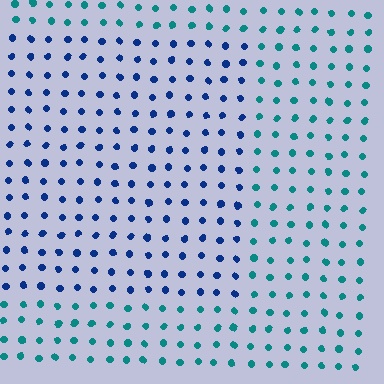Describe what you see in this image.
The image is filled with small teal elements in a uniform arrangement. A rectangle-shaped region is visible where the elements are tinted to a slightly different hue, forming a subtle color boundary.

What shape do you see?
I see a rectangle.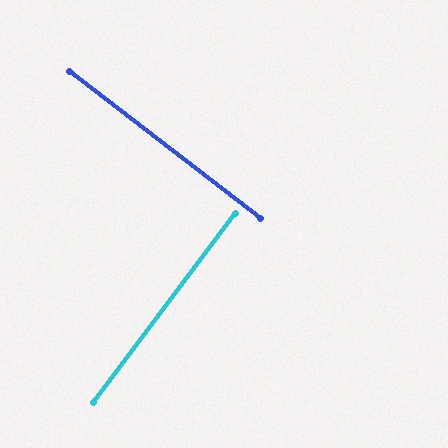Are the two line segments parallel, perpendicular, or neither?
Perpendicular — they meet at approximately 89°.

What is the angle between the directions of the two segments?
Approximately 89 degrees.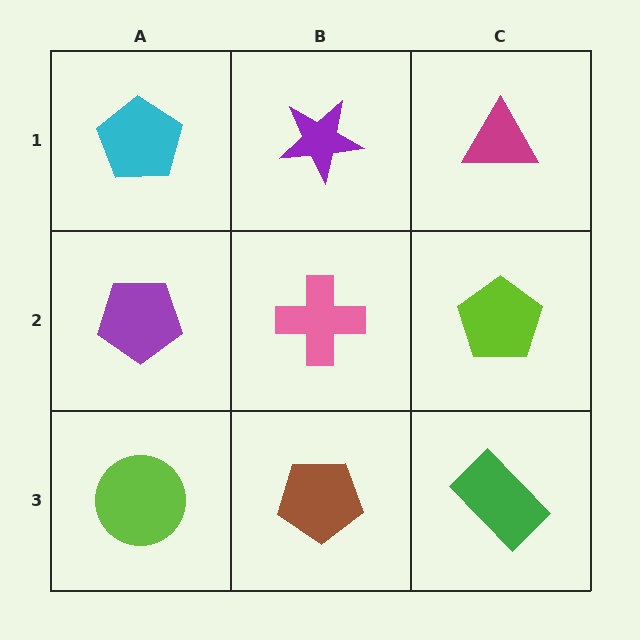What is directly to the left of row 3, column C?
A brown pentagon.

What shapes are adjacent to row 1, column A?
A purple pentagon (row 2, column A), a purple star (row 1, column B).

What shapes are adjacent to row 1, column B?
A pink cross (row 2, column B), a cyan pentagon (row 1, column A), a magenta triangle (row 1, column C).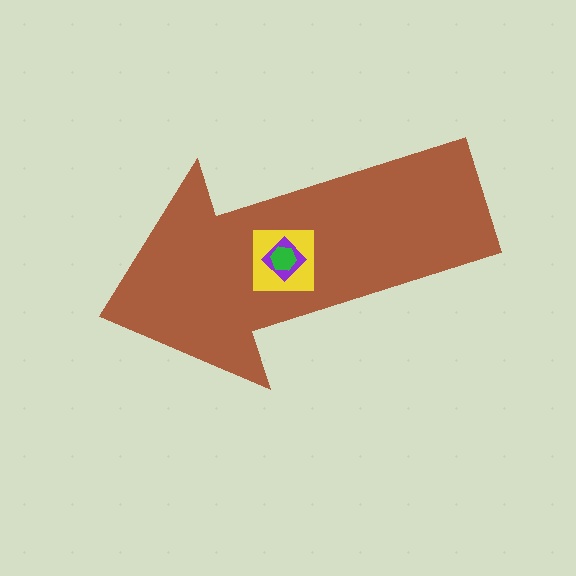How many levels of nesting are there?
4.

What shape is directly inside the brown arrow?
The yellow square.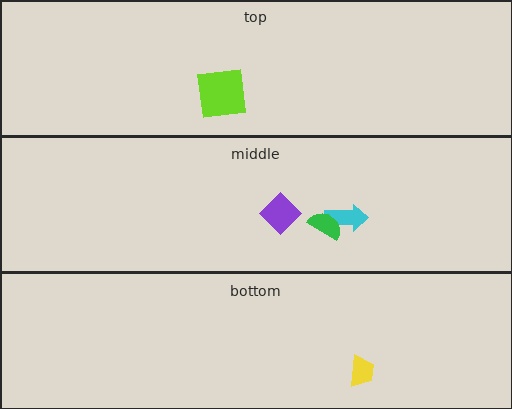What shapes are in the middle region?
The cyan arrow, the purple diamond, the green semicircle.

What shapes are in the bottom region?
The yellow trapezoid.